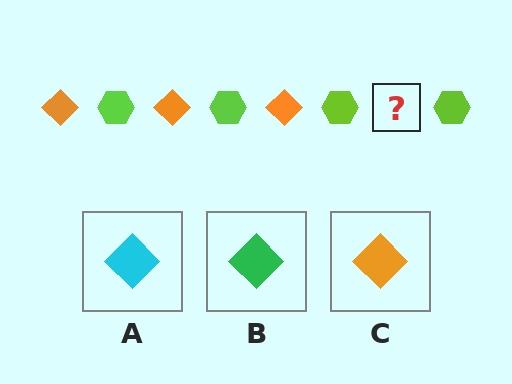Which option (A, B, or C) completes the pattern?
C.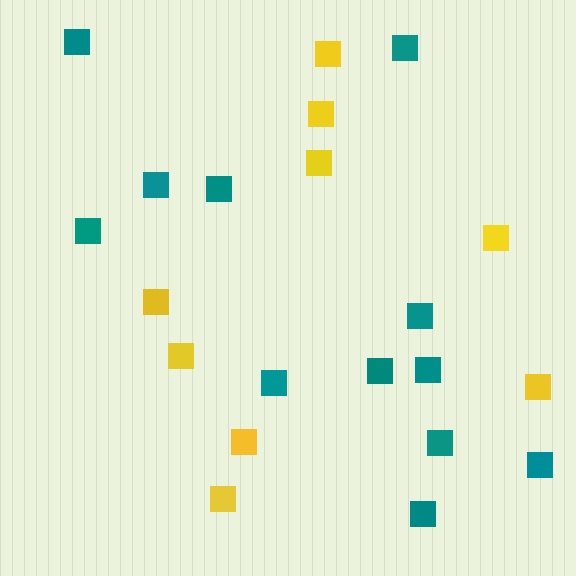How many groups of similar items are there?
There are 2 groups: one group of teal squares (12) and one group of yellow squares (9).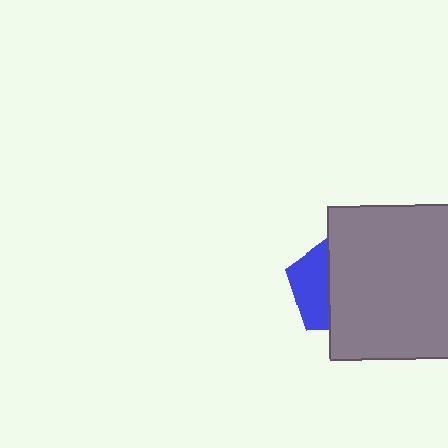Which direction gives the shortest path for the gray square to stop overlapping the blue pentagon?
Moving right gives the shortest separation.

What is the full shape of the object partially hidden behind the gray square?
The partially hidden object is a blue pentagon.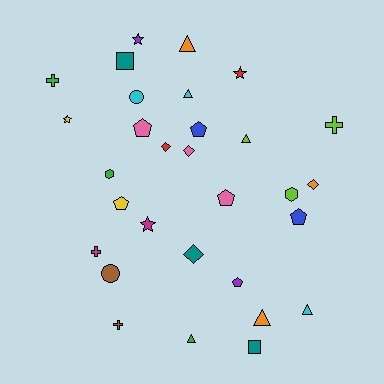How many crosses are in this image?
There are 4 crosses.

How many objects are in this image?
There are 30 objects.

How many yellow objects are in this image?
There are 2 yellow objects.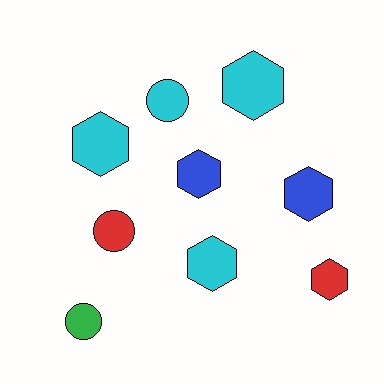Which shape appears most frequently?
Hexagon, with 6 objects.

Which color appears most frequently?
Cyan, with 4 objects.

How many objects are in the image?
There are 9 objects.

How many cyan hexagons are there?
There are 3 cyan hexagons.